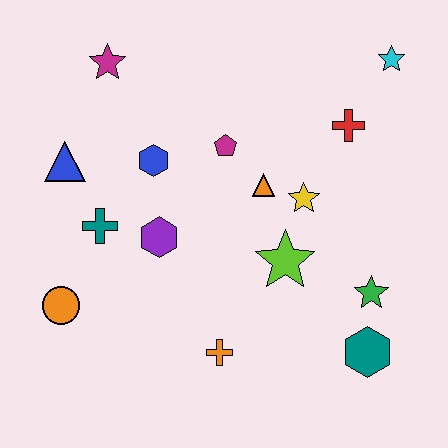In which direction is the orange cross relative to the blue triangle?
The orange cross is below the blue triangle.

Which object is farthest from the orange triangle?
The orange circle is farthest from the orange triangle.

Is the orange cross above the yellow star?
No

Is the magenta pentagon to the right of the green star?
No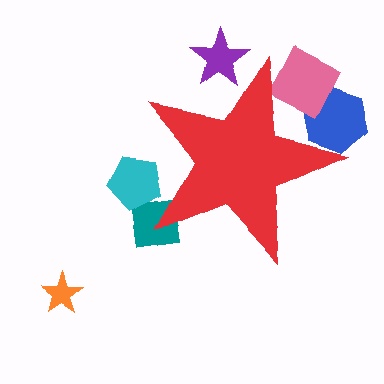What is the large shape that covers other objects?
A red star.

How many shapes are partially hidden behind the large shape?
5 shapes are partially hidden.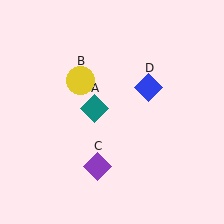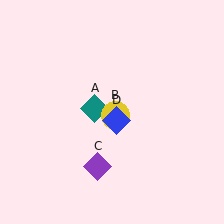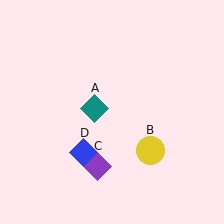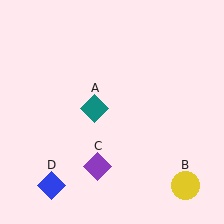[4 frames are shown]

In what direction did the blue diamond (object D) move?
The blue diamond (object D) moved down and to the left.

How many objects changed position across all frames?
2 objects changed position: yellow circle (object B), blue diamond (object D).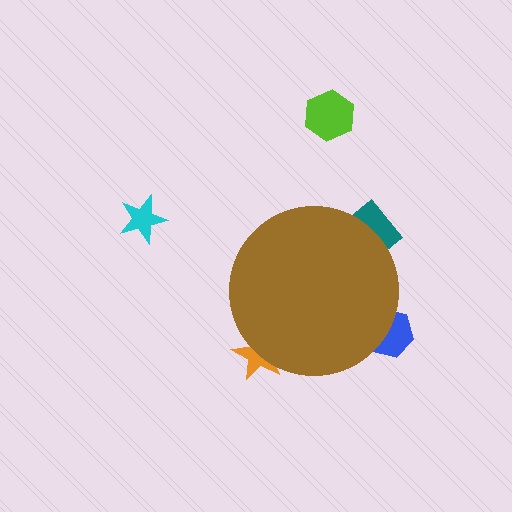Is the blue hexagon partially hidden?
Yes, the blue hexagon is partially hidden behind the brown circle.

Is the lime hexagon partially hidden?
No, the lime hexagon is fully visible.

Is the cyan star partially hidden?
No, the cyan star is fully visible.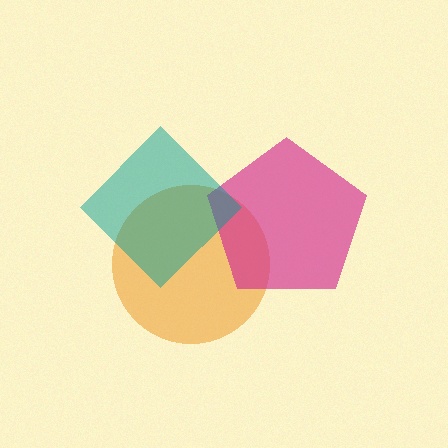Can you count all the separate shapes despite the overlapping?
Yes, there are 3 separate shapes.